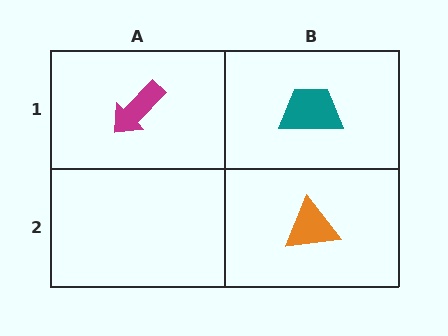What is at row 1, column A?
A magenta arrow.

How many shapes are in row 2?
1 shape.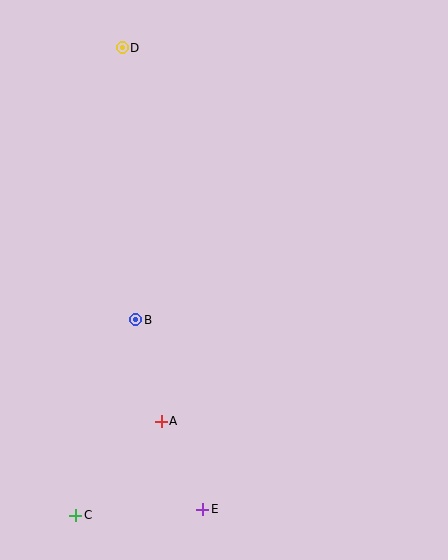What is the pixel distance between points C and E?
The distance between C and E is 127 pixels.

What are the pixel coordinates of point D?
Point D is at (122, 48).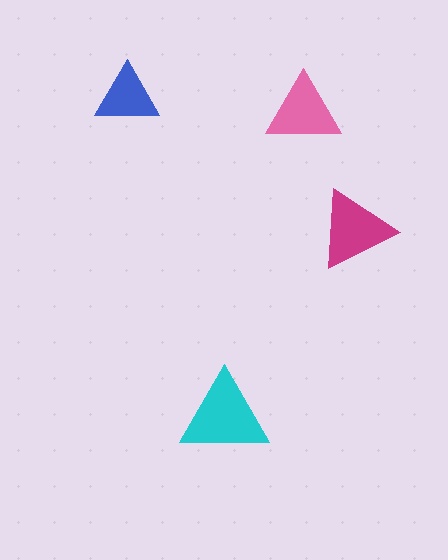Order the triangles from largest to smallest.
the cyan one, the magenta one, the pink one, the blue one.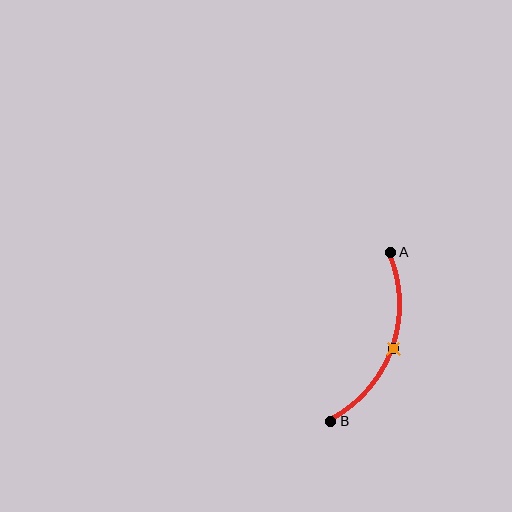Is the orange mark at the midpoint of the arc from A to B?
Yes. The orange mark lies on the arc at equal arc-length from both A and B — it is the arc midpoint.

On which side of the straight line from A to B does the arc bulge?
The arc bulges to the right of the straight line connecting A and B.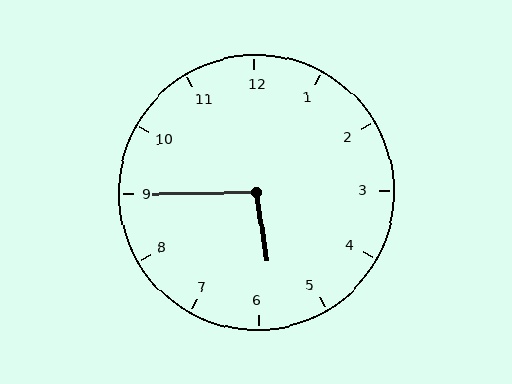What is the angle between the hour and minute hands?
Approximately 98 degrees.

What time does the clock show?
5:45.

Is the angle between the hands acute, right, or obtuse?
It is obtuse.